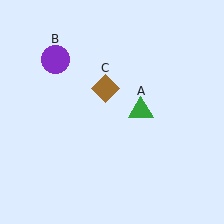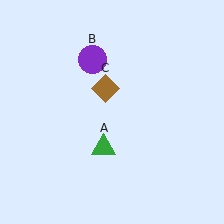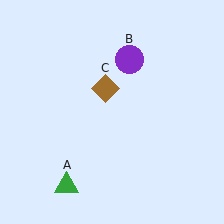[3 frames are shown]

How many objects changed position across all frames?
2 objects changed position: green triangle (object A), purple circle (object B).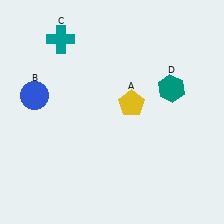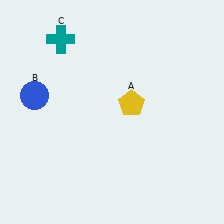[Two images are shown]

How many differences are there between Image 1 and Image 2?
There is 1 difference between the two images.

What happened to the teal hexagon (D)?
The teal hexagon (D) was removed in Image 2. It was in the top-right area of Image 1.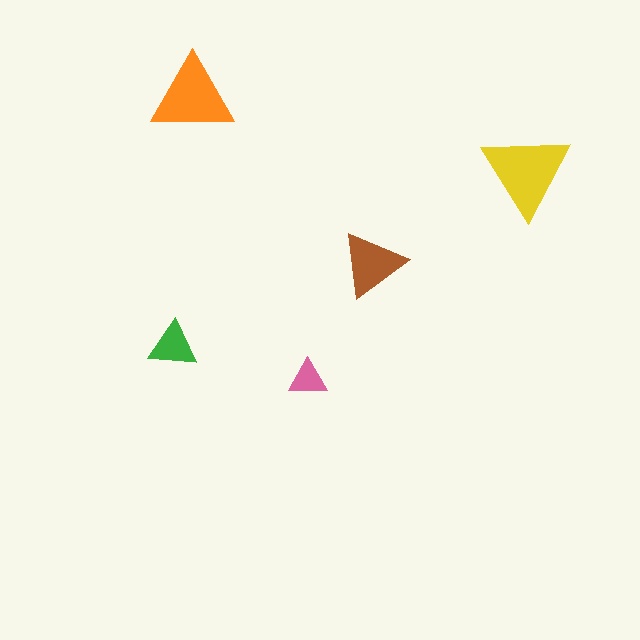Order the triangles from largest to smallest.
the yellow one, the orange one, the brown one, the green one, the pink one.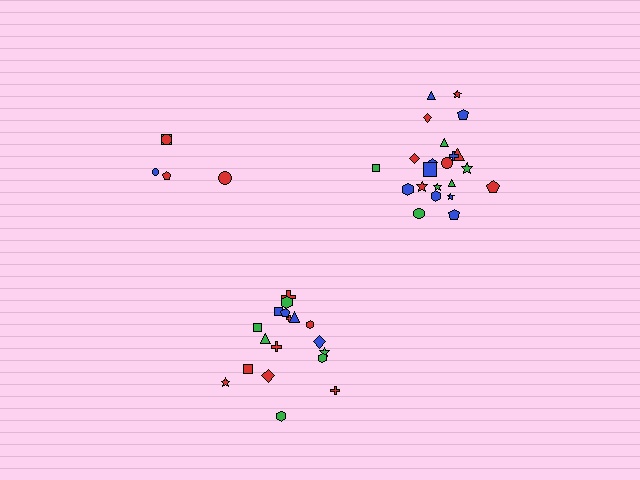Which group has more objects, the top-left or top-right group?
The top-right group.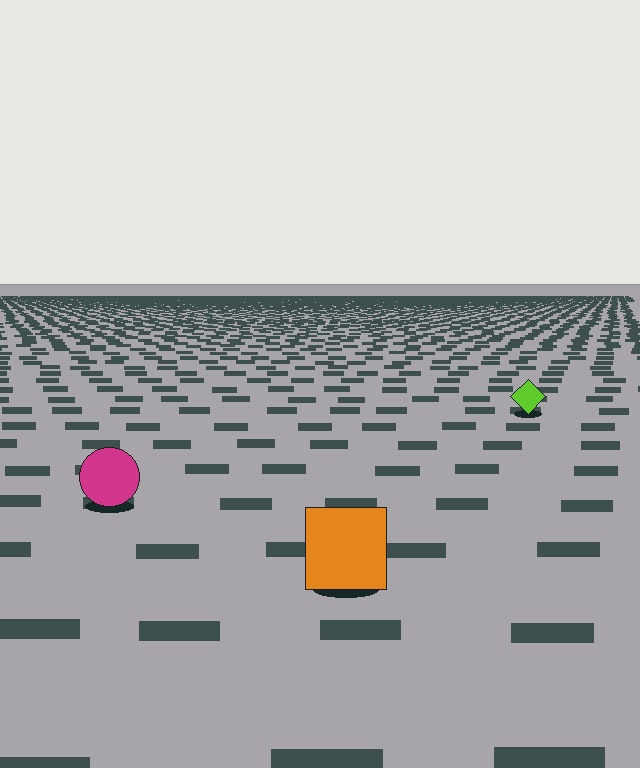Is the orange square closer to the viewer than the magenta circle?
Yes. The orange square is closer — you can tell from the texture gradient: the ground texture is coarser near it.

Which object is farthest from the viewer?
The lime diamond is farthest from the viewer. It appears smaller and the ground texture around it is denser.